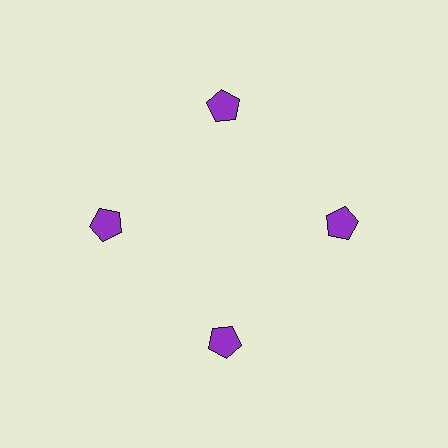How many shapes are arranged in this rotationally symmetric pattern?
There are 4 shapes, arranged in 4 groups of 1.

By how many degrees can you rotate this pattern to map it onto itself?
The pattern maps onto itself every 90 degrees of rotation.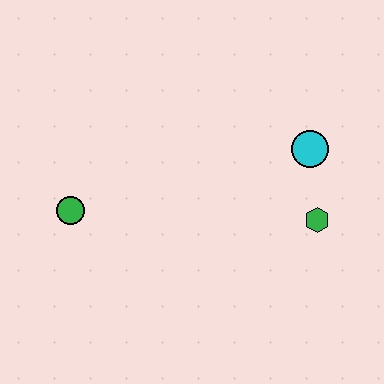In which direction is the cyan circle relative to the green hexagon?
The cyan circle is above the green hexagon.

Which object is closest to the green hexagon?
The cyan circle is closest to the green hexagon.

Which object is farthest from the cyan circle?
The green circle is farthest from the cyan circle.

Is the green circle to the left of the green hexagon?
Yes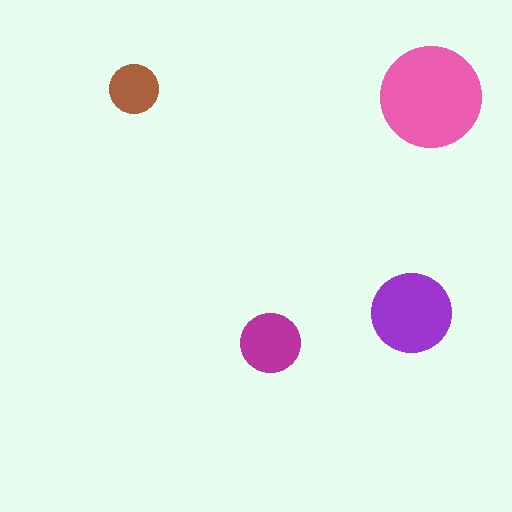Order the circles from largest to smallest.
the pink one, the purple one, the magenta one, the brown one.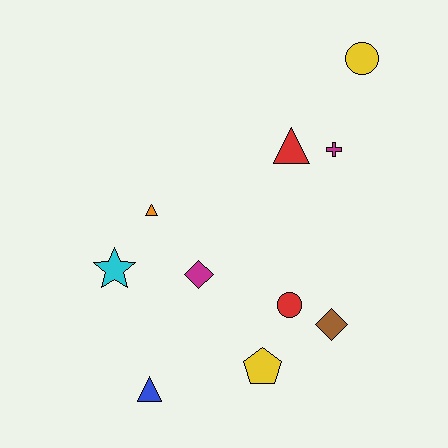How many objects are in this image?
There are 10 objects.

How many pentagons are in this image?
There is 1 pentagon.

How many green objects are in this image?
There are no green objects.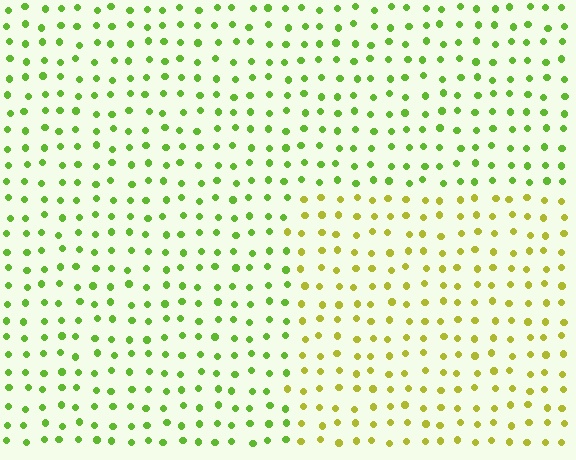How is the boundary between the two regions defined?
The boundary is defined purely by a slight shift in hue (about 35 degrees). Spacing, size, and orientation are identical on both sides.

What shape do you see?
I see a rectangle.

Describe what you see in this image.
The image is filled with small lime elements in a uniform arrangement. A rectangle-shaped region is visible where the elements are tinted to a slightly different hue, forming a subtle color boundary.